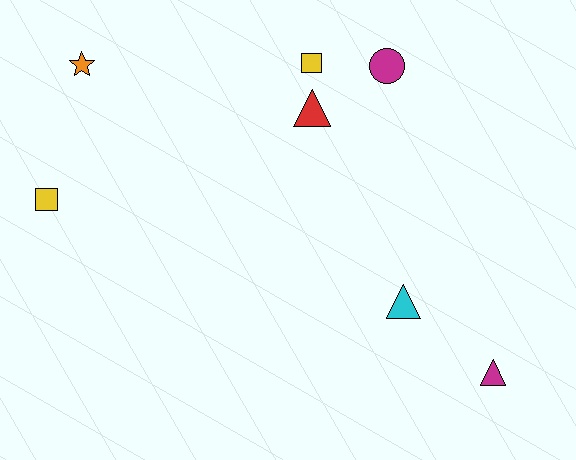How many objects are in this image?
There are 7 objects.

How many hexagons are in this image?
There are no hexagons.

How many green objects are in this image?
There are no green objects.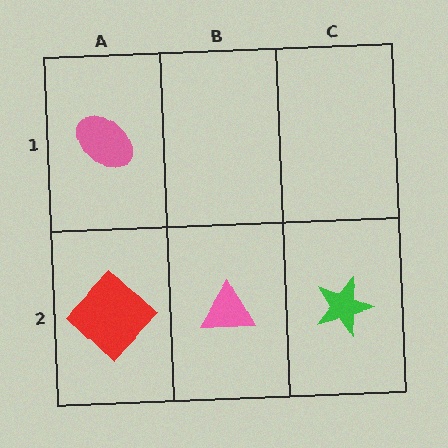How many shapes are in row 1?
1 shape.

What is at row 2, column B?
A pink triangle.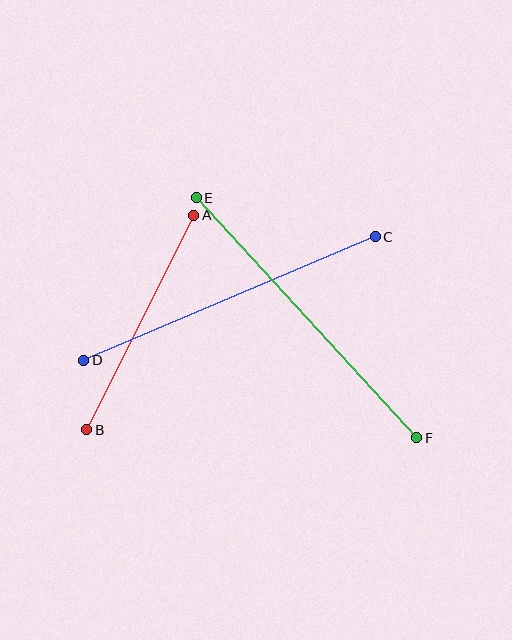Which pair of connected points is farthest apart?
Points E and F are farthest apart.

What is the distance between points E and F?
The distance is approximately 326 pixels.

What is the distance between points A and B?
The distance is approximately 240 pixels.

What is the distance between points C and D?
The distance is approximately 317 pixels.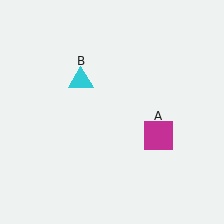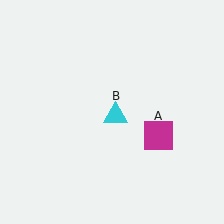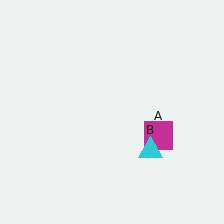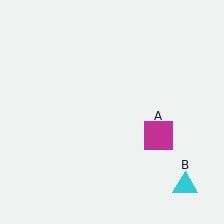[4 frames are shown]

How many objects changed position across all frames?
1 object changed position: cyan triangle (object B).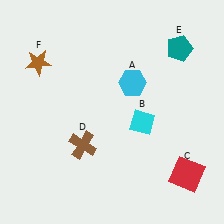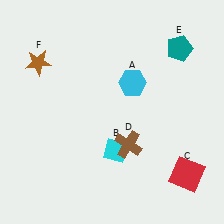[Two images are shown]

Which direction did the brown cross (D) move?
The brown cross (D) moved right.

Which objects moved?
The objects that moved are: the cyan diamond (B), the brown cross (D).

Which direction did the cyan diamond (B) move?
The cyan diamond (B) moved down.